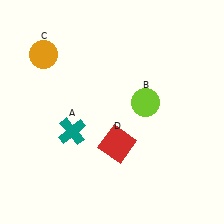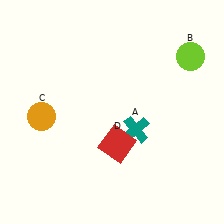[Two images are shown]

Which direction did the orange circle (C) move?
The orange circle (C) moved down.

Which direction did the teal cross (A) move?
The teal cross (A) moved right.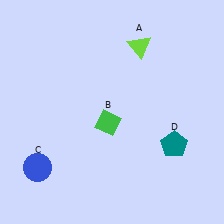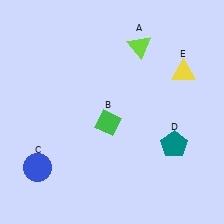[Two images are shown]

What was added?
A yellow triangle (E) was added in Image 2.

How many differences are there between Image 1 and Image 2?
There is 1 difference between the two images.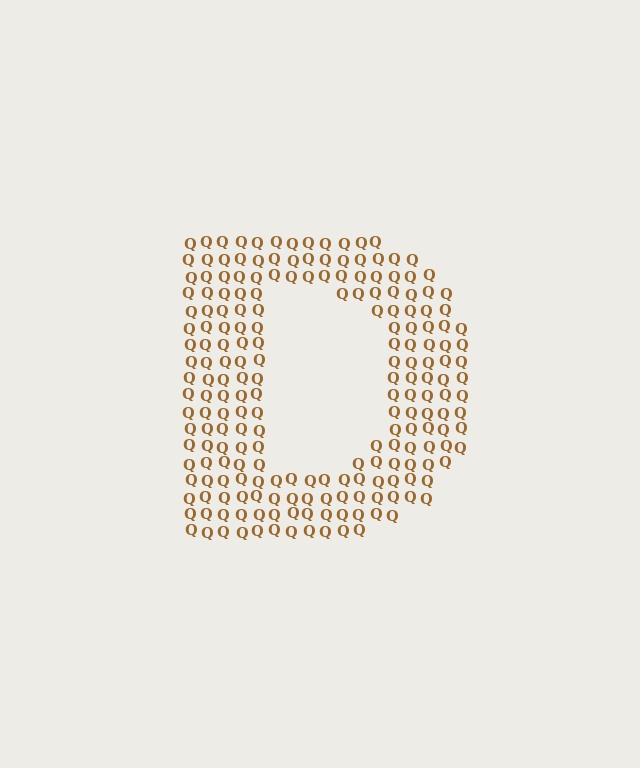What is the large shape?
The large shape is the letter D.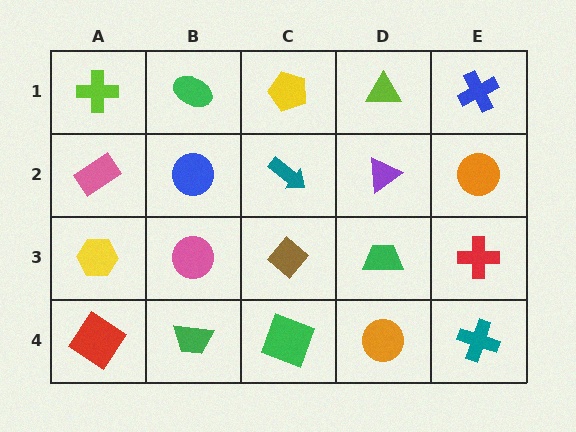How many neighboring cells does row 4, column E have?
2.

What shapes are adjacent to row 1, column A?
A pink rectangle (row 2, column A), a green ellipse (row 1, column B).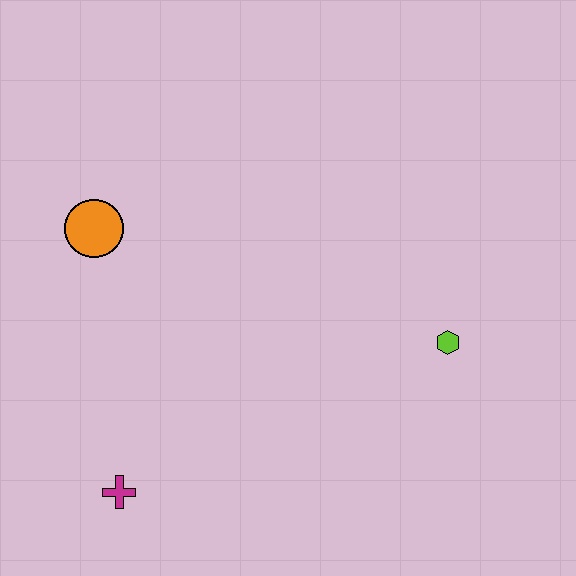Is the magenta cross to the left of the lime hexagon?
Yes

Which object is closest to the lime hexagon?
The magenta cross is closest to the lime hexagon.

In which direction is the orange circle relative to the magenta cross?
The orange circle is above the magenta cross.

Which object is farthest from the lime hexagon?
The orange circle is farthest from the lime hexagon.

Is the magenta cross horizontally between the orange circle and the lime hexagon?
Yes